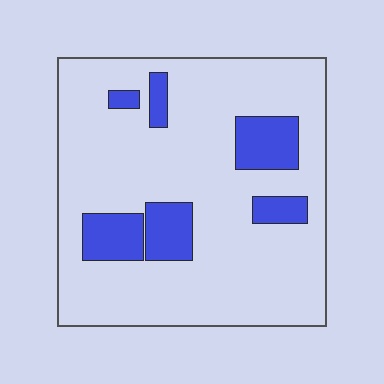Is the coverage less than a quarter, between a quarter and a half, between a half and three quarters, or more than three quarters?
Less than a quarter.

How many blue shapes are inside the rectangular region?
6.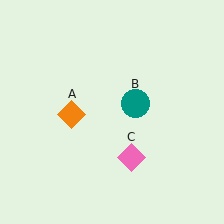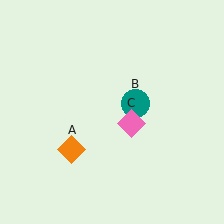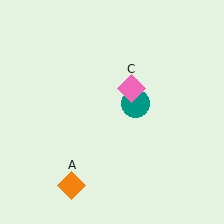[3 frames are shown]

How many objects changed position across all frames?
2 objects changed position: orange diamond (object A), pink diamond (object C).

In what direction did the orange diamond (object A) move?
The orange diamond (object A) moved down.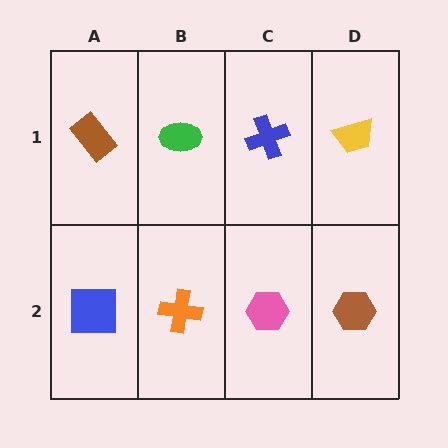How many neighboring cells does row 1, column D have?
2.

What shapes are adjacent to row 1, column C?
A pink hexagon (row 2, column C), a green ellipse (row 1, column B), a yellow trapezoid (row 1, column D).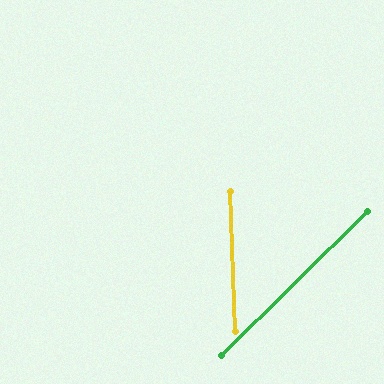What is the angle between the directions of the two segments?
Approximately 47 degrees.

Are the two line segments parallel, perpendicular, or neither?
Neither parallel nor perpendicular — they differ by about 47°.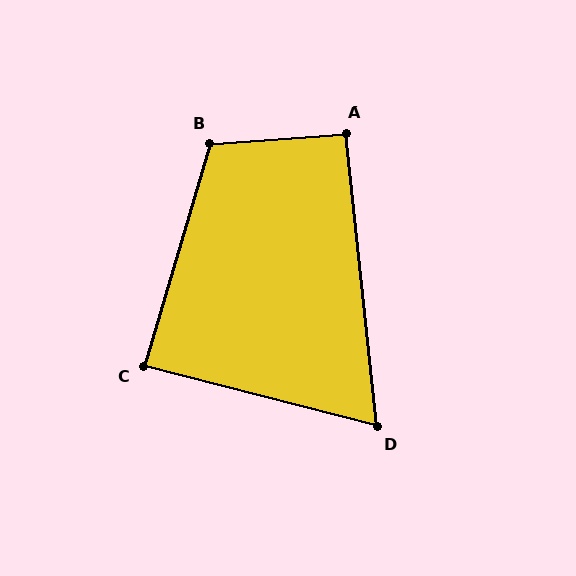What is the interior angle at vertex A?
Approximately 92 degrees (approximately right).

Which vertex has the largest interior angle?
B, at approximately 110 degrees.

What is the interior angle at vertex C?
Approximately 88 degrees (approximately right).